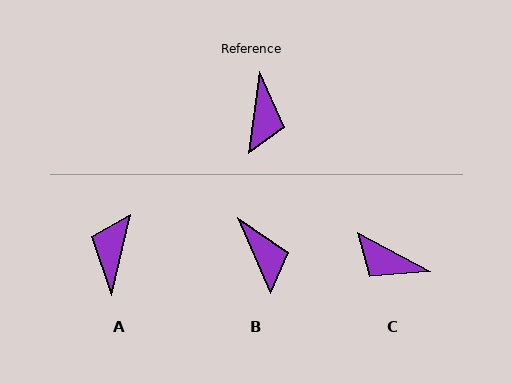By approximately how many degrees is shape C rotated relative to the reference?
Approximately 110 degrees clockwise.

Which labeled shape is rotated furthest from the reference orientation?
A, about 175 degrees away.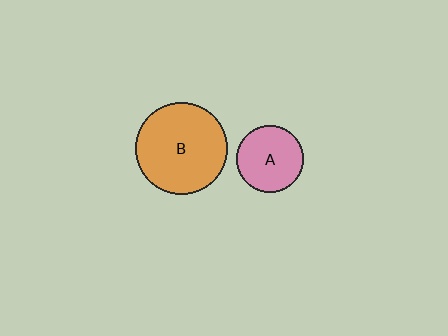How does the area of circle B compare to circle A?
Approximately 1.9 times.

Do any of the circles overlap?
No, none of the circles overlap.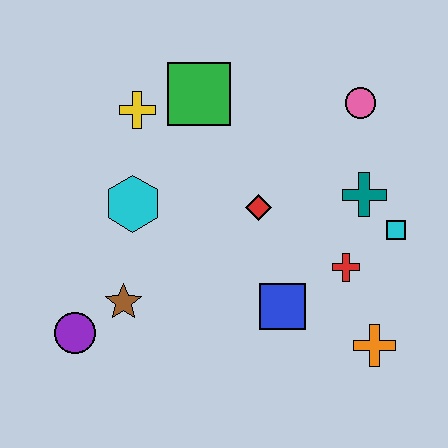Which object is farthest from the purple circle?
The pink circle is farthest from the purple circle.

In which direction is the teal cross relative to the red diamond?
The teal cross is to the right of the red diamond.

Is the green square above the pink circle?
Yes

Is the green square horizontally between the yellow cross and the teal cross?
Yes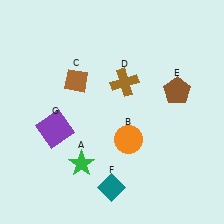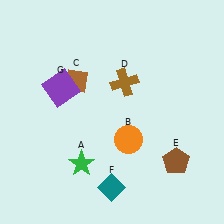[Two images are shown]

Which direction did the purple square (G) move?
The purple square (G) moved up.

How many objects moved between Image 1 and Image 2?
2 objects moved between the two images.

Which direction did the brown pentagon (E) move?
The brown pentagon (E) moved down.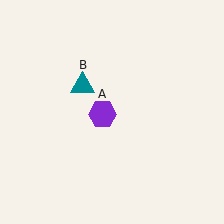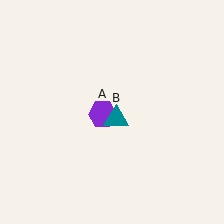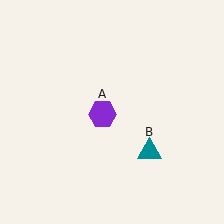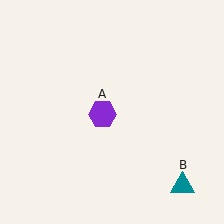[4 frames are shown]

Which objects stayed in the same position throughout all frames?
Purple hexagon (object A) remained stationary.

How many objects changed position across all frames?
1 object changed position: teal triangle (object B).